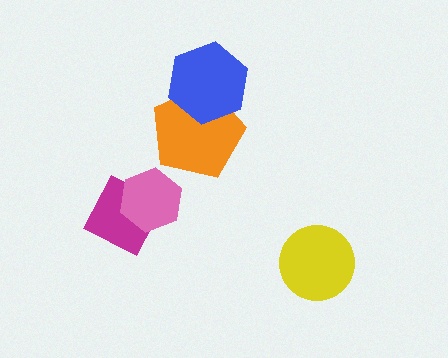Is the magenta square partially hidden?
Yes, it is partially covered by another shape.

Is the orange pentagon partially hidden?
Yes, it is partially covered by another shape.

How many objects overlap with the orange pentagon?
1 object overlaps with the orange pentagon.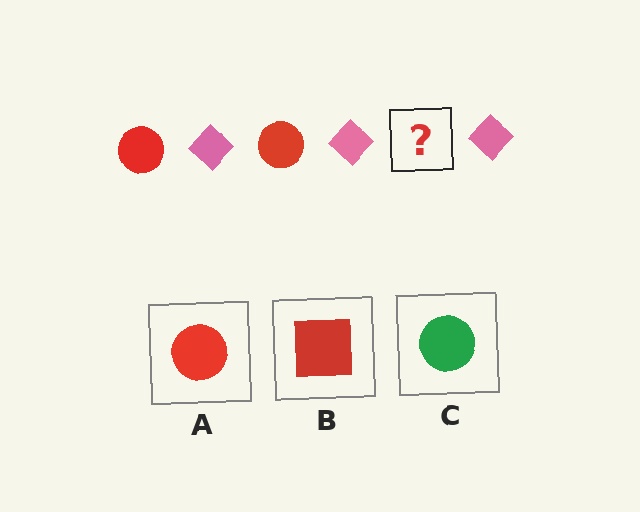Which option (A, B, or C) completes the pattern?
A.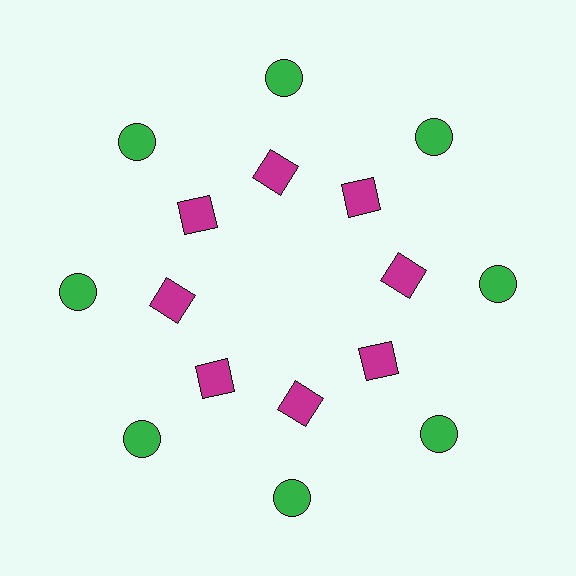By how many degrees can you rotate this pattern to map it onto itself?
The pattern maps onto itself every 45 degrees of rotation.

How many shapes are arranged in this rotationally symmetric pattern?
There are 16 shapes, arranged in 8 groups of 2.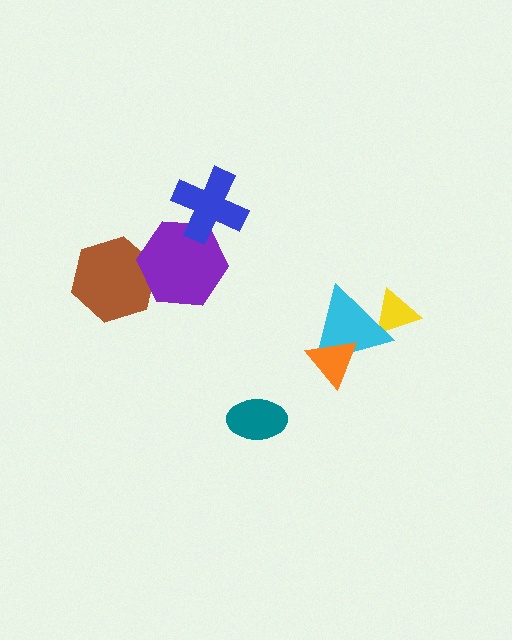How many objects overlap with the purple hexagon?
2 objects overlap with the purple hexagon.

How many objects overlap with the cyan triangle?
2 objects overlap with the cyan triangle.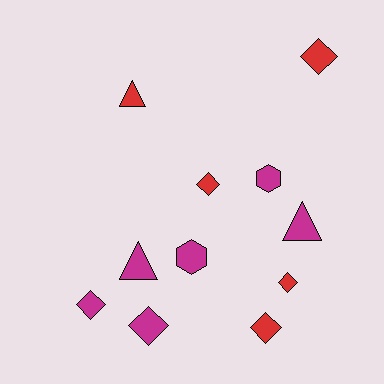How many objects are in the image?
There are 11 objects.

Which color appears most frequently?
Magenta, with 6 objects.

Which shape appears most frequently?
Diamond, with 6 objects.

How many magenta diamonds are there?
There are 2 magenta diamonds.